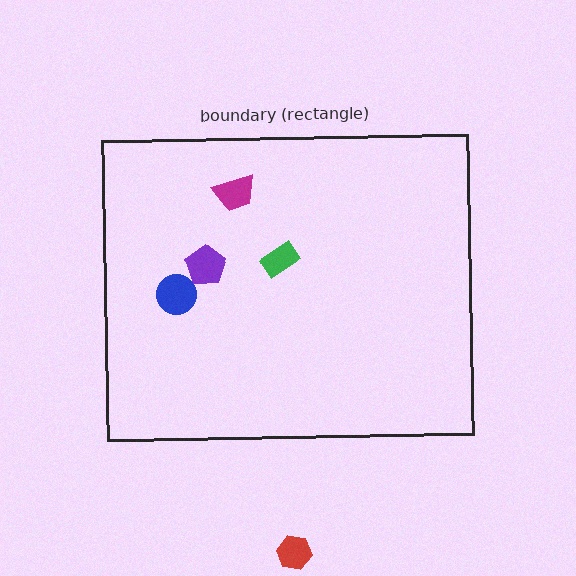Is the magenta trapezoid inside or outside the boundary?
Inside.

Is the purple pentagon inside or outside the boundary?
Inside.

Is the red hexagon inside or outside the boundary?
Outside.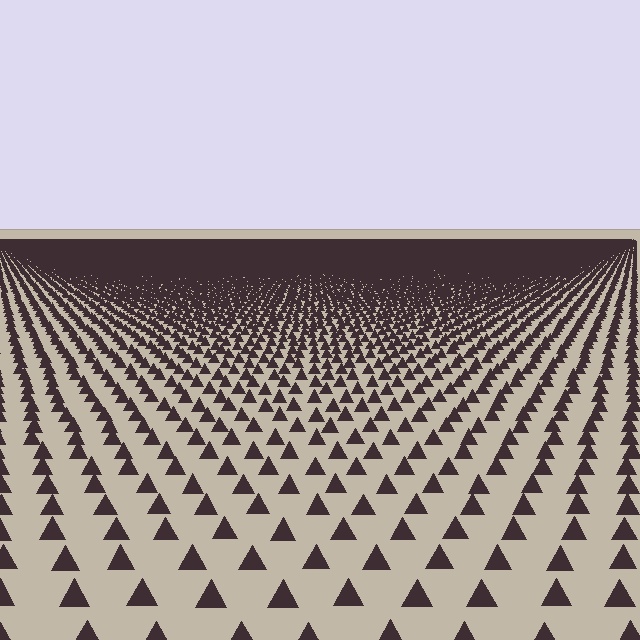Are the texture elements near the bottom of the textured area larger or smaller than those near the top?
Larger. Near the bottom, elements are closer to the viewer and appear at a bigger on-screen size.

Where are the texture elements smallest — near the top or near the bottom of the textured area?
Near the top.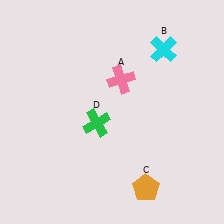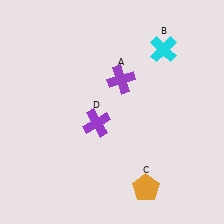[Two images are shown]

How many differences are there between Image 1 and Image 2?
There are 2 differences between the two images.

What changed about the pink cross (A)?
In Image 1, A is pink. In Image 2, it changed to purple.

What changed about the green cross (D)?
In Image 1, D is green. In Image 2, it changed to purple.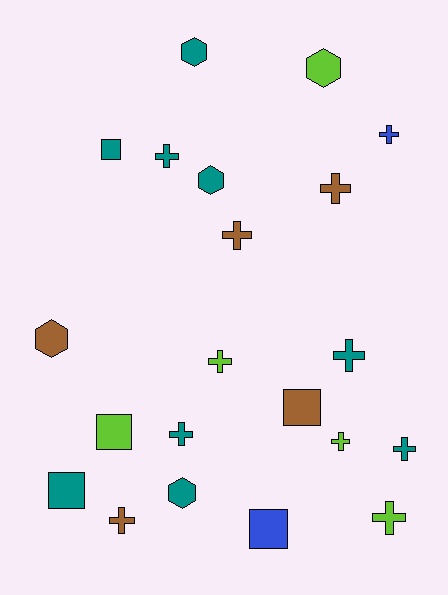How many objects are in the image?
There are 21 objects.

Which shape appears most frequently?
Cross, with 11 objects.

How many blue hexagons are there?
There are no blue hexagons.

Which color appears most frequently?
Teal, with 9 objects.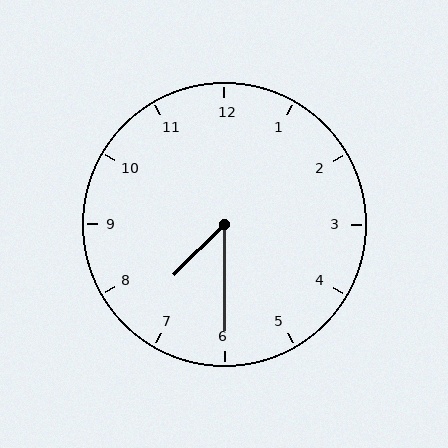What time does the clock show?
7:30.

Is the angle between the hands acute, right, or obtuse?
It is acute.